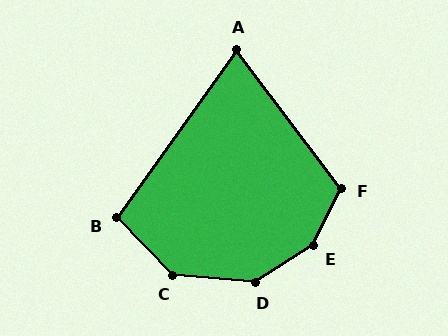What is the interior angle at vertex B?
Approximately 100 degrees (obtuse).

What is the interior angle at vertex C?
Approximately 140 degrees (obtuse).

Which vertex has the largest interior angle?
E, at approximately 148 degrees.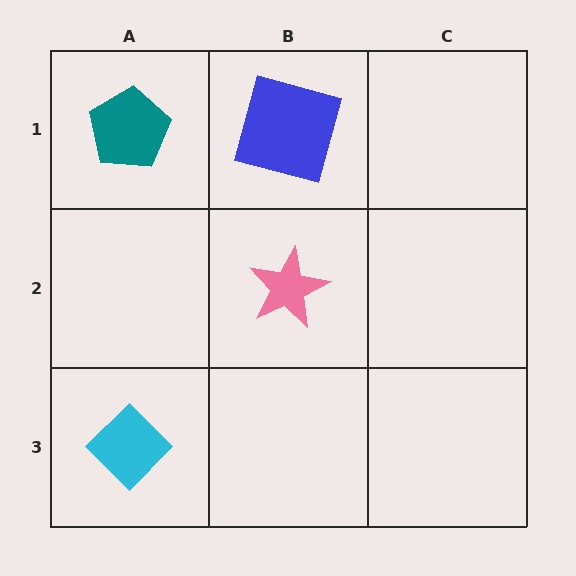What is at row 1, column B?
A blue square.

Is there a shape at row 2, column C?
No, that cell is empty.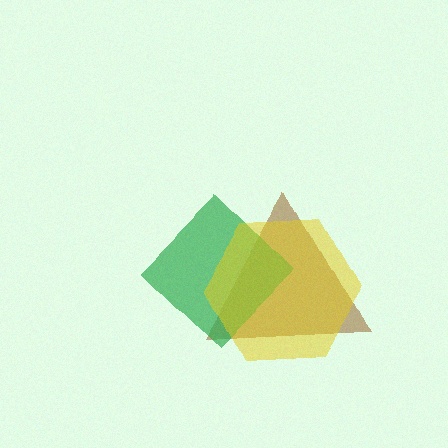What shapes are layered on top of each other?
The layered shapes are: a brown triangle, a green diamond, a yellow hexagon.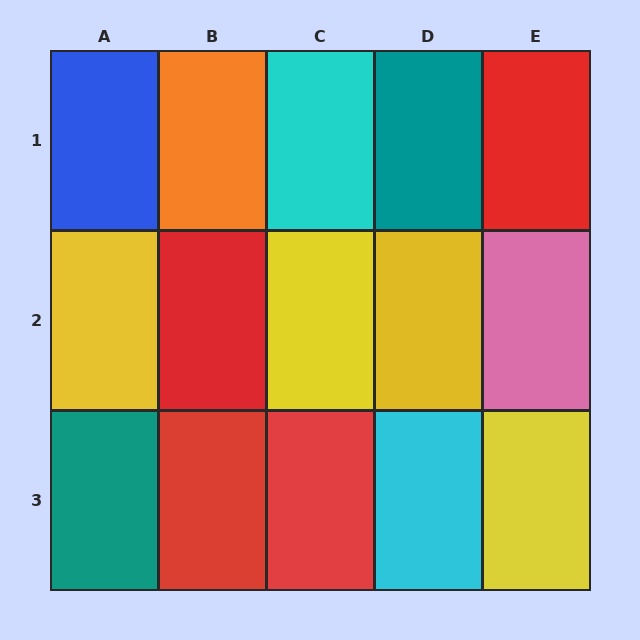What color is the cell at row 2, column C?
Yellow.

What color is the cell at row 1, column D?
Teal.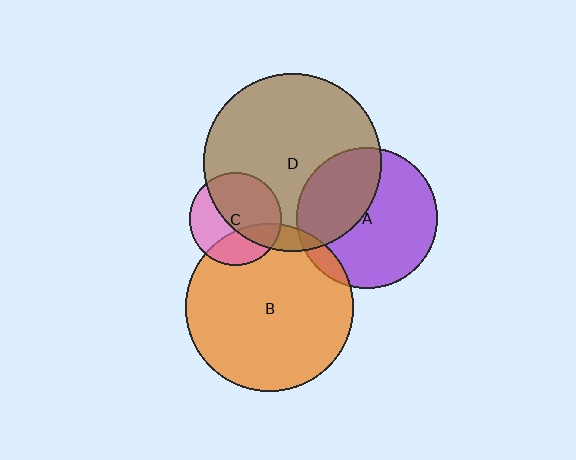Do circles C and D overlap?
Yes.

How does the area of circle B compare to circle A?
Approximately 1.4 times.